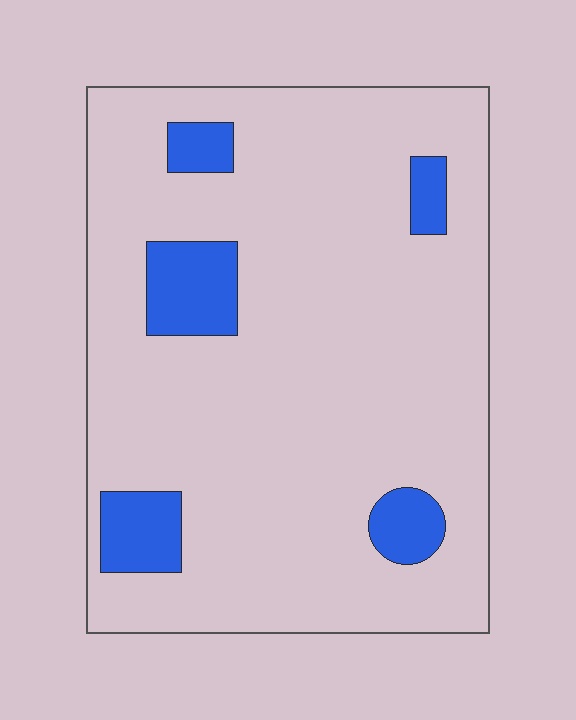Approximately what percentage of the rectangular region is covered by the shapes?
Approximately 10%.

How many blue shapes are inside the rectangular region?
5.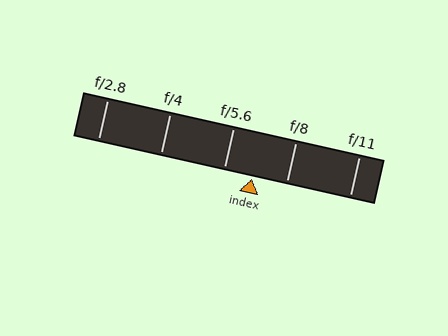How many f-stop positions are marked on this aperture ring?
There are 5 f-stop positions marked.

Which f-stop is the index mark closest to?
The index mark is closest to f/5.6.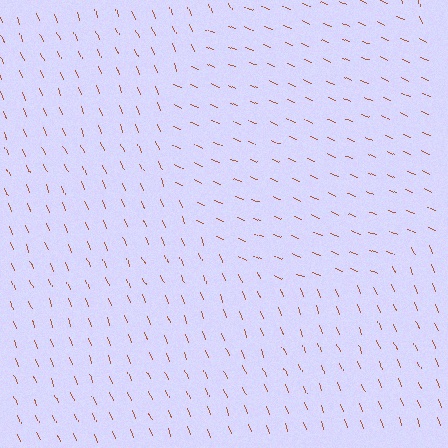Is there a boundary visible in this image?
Yes, there is a texture boundary formed by a change in line orientation.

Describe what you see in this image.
The image is filled with small brown line segments. A circle region in the image has lines oriented differently from the surrounding lines, creating a visible texture boundary.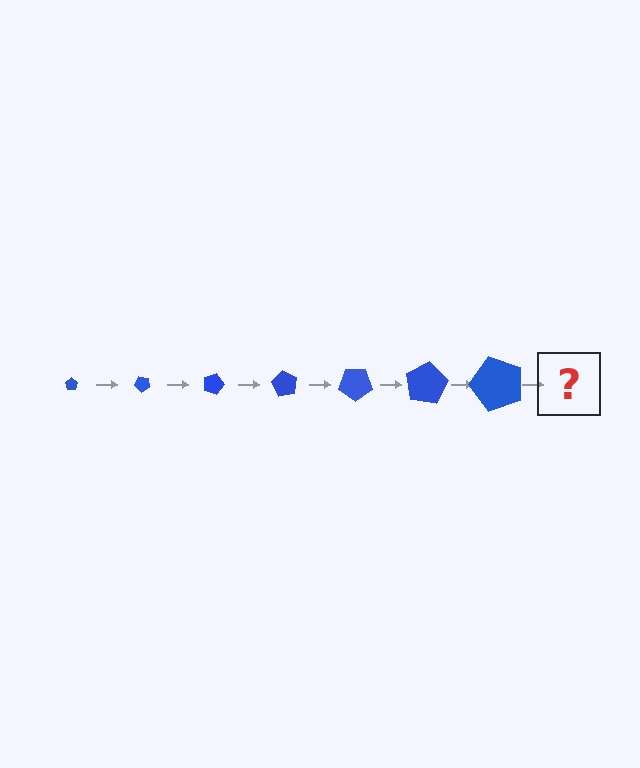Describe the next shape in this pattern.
It should be a pentagon, larger than the previous one and rotated 315 degrees from the start.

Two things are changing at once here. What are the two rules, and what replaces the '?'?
The two rules are that the pentagon grows larger each step and it rotates 45 degrees each step. The '?' should be a pentagon, larger than the previous one and rotated 315 degrees from the start.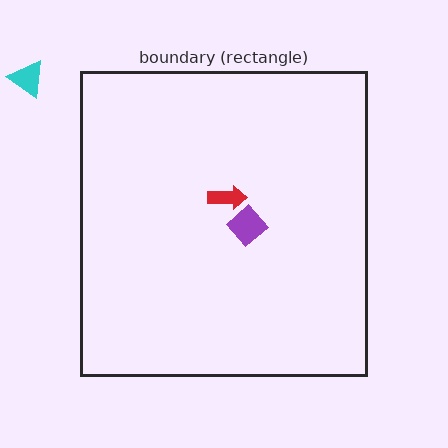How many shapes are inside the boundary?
2 inside, 1 outside.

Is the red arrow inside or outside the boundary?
Inside.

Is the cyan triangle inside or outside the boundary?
Outside.